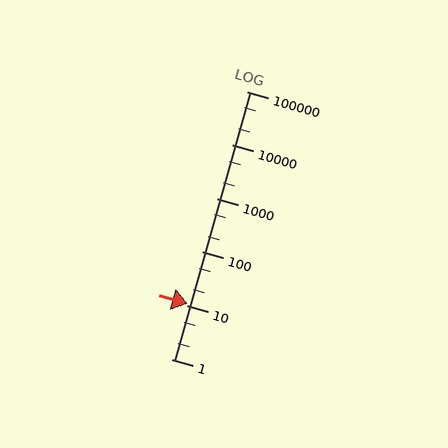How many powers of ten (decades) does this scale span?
The scale spans 5 decades, from 1 to 100000.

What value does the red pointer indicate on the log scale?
The pointer indicates approximately 11.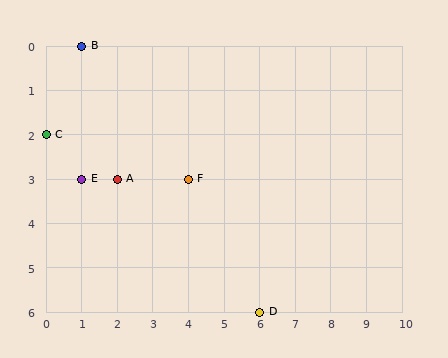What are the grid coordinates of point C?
Point C is at grid coordinates (0, 2).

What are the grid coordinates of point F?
Point F is at grid coordinates (4, 3).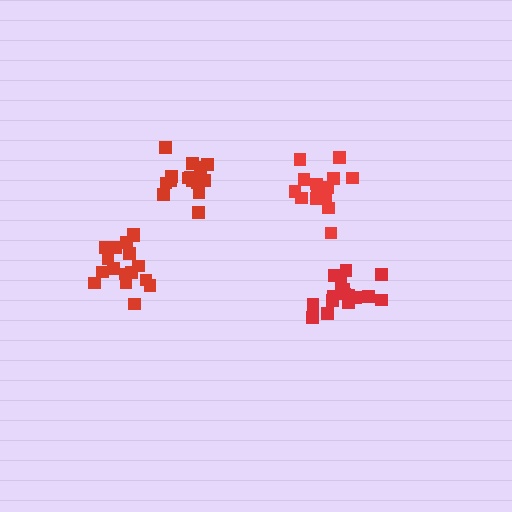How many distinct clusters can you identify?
There are 4 distinct clusters.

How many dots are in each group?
Group 1: 17 dots, Group 2: 17 dots, Group 3: 17 dots, Group 4: 15 dots (66 total).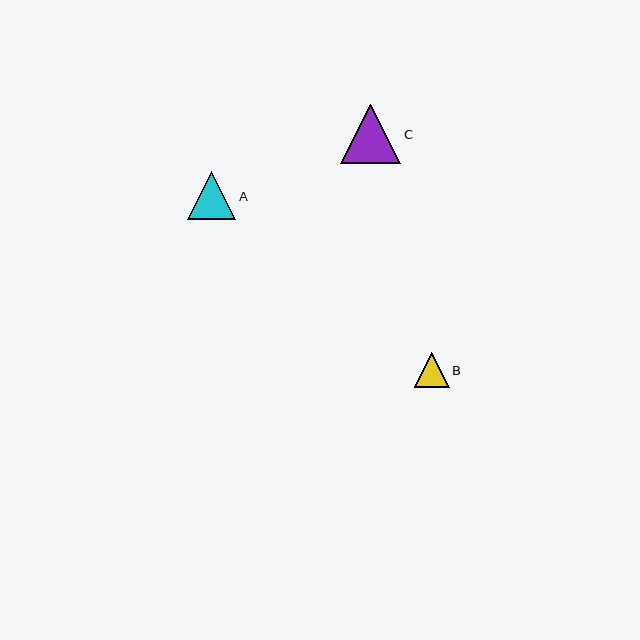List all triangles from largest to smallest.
From largest to smallest: C, A, B.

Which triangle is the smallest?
Triangle B is the smallest with a size of approximately 35 pixels.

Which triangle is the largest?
Triangle C is the largest with a size of approximately 60 pixels.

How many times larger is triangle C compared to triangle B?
Triangle C is approximately 1.7 times the size of triangle B.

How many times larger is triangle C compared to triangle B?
Triangle C is approximately 1.7 times the size of triangle B.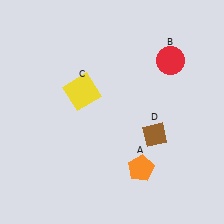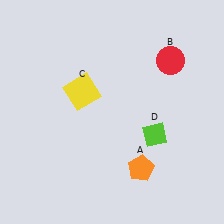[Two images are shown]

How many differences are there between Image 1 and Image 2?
There is 1 difference between the two images.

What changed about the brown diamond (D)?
In Image 1, D is brown. In Image 2, it changed to lime.